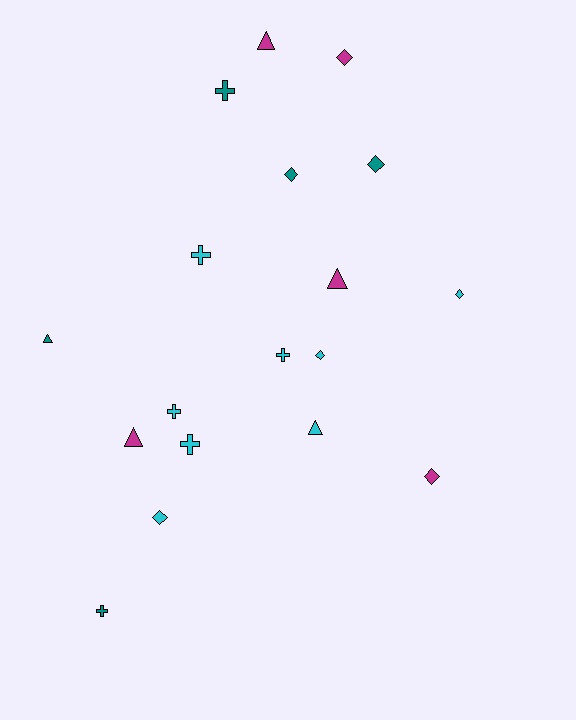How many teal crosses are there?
There are 2 teal crosses.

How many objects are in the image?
There are 18 objects.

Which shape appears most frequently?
Diamond, with 7 objects.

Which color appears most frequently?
Cyan, with 8 objects.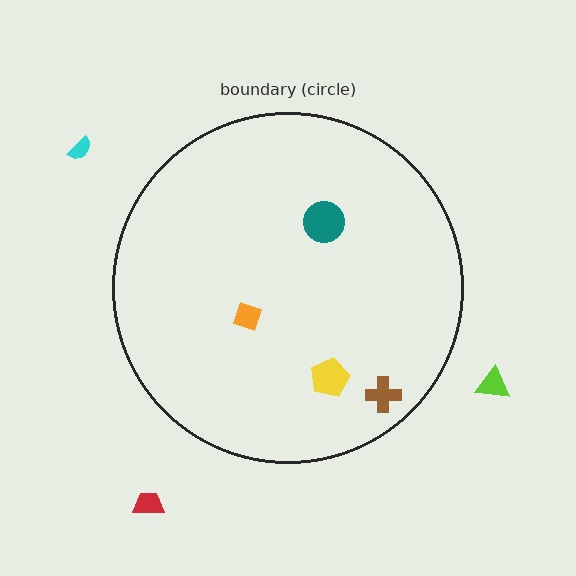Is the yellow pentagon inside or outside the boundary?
Inside.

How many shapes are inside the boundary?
4 inside, 3 outside.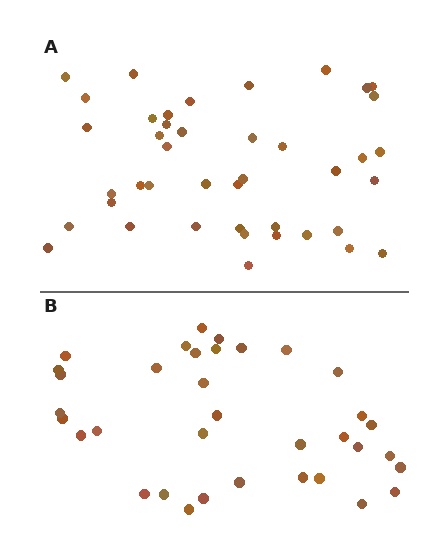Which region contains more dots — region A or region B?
Region A (the top region) has more dots.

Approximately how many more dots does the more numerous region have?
Region A has roughly 8 or so more dots than region B.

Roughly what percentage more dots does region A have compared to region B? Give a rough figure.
About 20% more.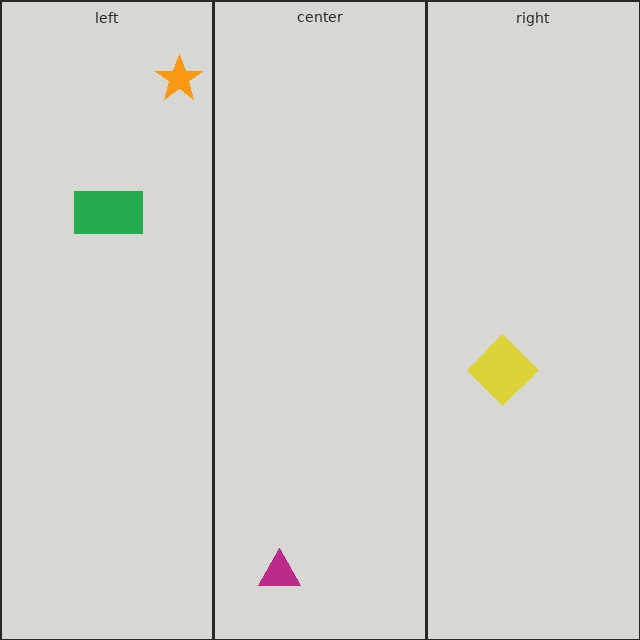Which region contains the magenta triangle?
The center region.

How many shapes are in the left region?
2.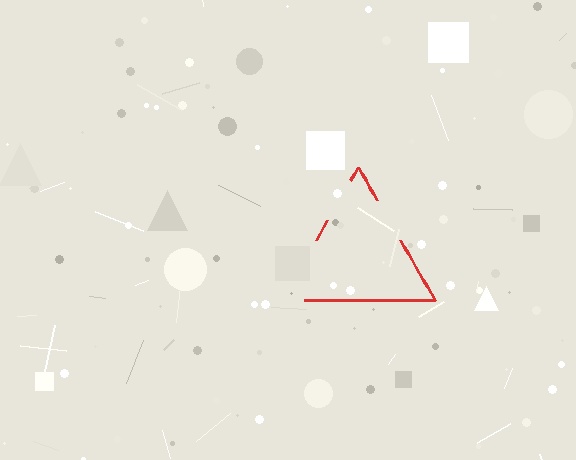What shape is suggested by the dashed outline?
The dashed outline suggests a triangle.